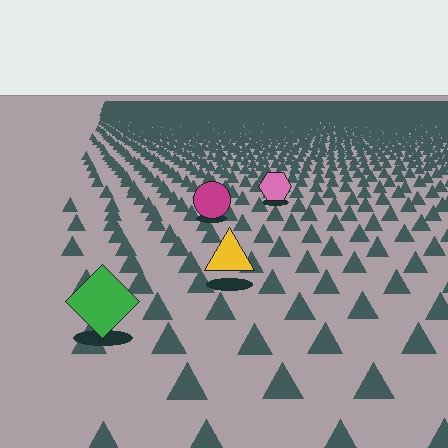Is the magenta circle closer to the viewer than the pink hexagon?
Yes. The magenta circle is closer — you can tell from the texture gradient: the ground texture is coarser near it.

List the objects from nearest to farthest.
From nearest to farthest: the green diamond, the yellow triangle, the magenta circle, the pink hexagon.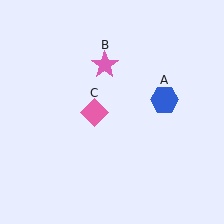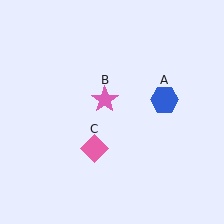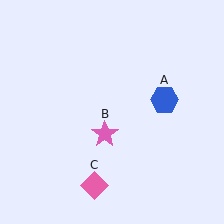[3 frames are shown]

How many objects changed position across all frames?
2 objects changed position: pink star (object B), pink diamond (object C).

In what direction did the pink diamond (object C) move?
The pink diamond (object C) moved down.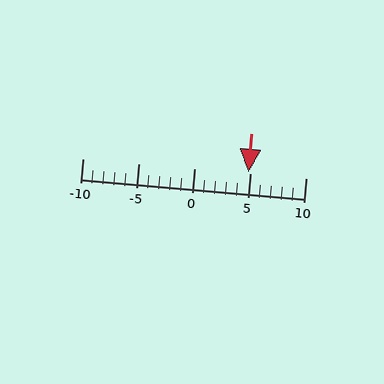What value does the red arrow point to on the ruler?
The red arrow points to approximately 5.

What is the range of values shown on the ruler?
The ruler shows values from -10 to 10.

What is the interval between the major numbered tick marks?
The major tick marks are spaced 5 units apart.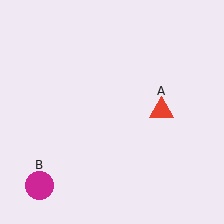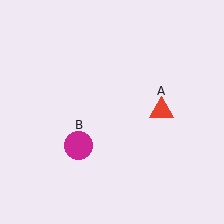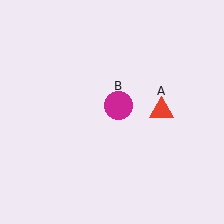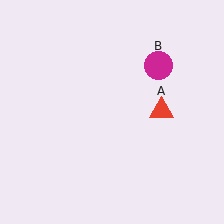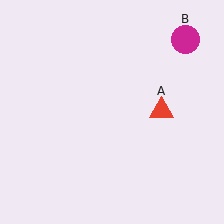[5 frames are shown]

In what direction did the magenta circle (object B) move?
The magenta circle (object B) moved up and to the right.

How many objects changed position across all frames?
1 object changed position: magenta circle (object B).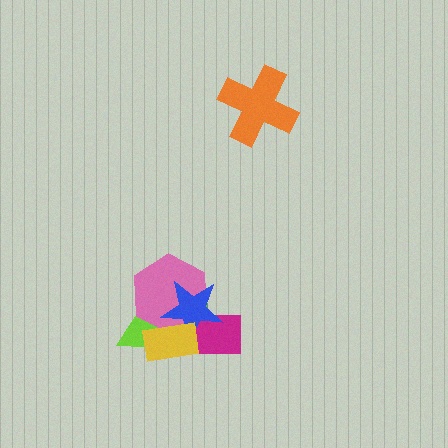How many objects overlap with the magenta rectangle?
4 objects overlap with the magenta rectangle.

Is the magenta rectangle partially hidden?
Yes, it is partially covered by another shape.